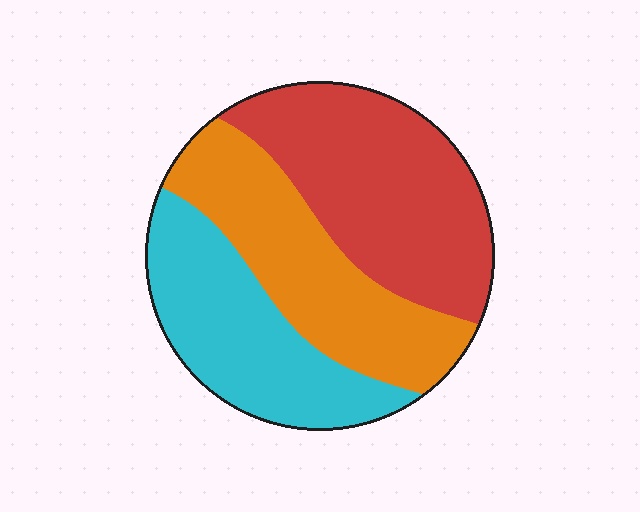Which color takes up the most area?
Red, at roughly 40%.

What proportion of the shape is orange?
Orange covers about 30% of the shape.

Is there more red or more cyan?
Red.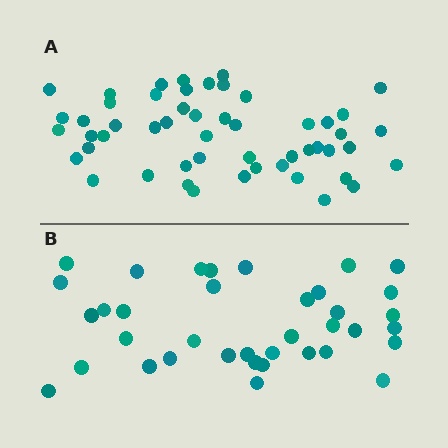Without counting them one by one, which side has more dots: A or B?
Region A (the top region) has more dots.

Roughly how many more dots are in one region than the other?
Region A has approximately 15 more dots than region B.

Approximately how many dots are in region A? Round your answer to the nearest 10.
About 50 dots. (The exact count is 52, which rounds to 50.)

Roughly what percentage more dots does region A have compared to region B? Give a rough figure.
About 40% more.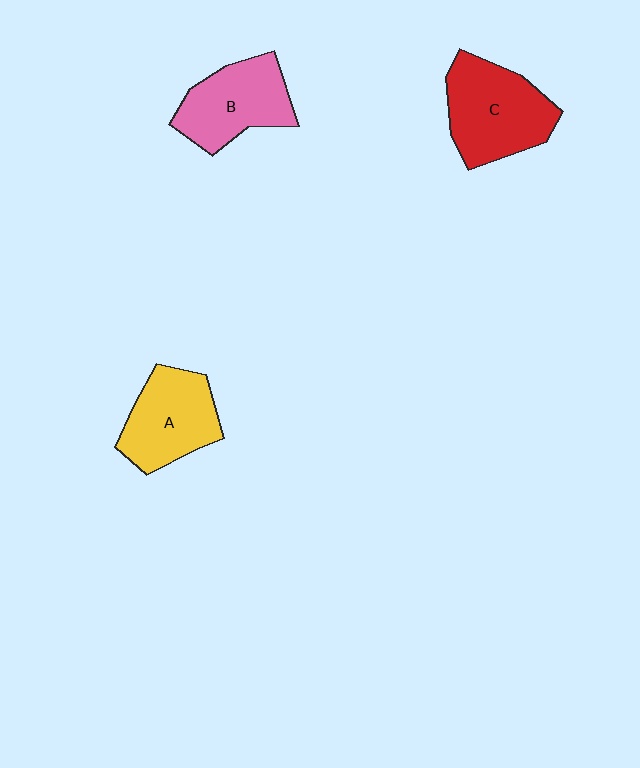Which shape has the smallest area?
Shape A (yellow).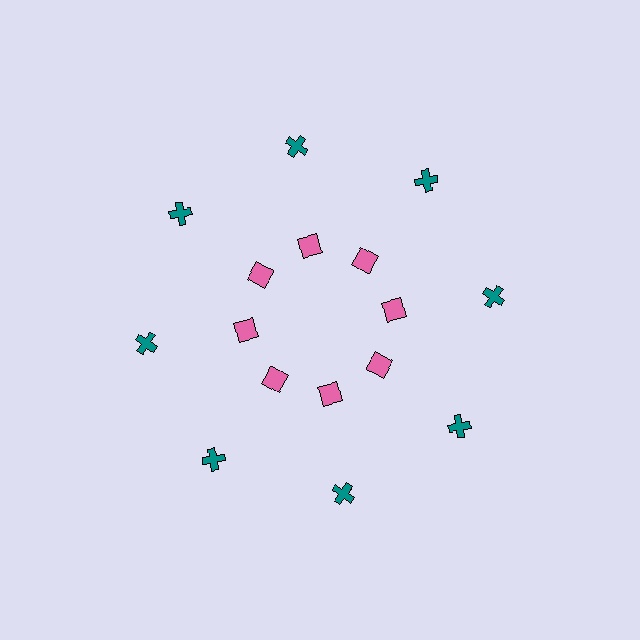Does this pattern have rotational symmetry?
Yes, this pattern has 8-fold rotational symmetry. It looks the same after rotating 45 degrees around the center.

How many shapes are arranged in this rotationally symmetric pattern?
There are 16 shapes, arranged in 8 groups of 2.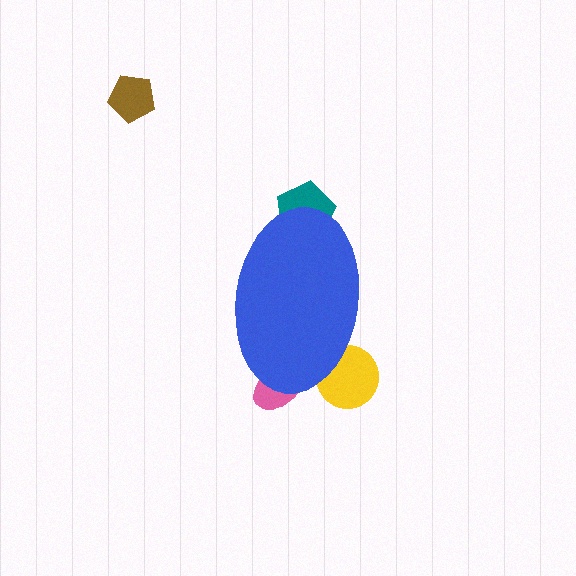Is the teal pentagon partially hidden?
Yes, the teal pentagon is partially hidden behind the blue ellipse.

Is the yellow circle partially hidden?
Yes, the yellow circle is partially hidden behind the blue ellipse.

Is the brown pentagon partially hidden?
No, the brown pentagon is fully visible.